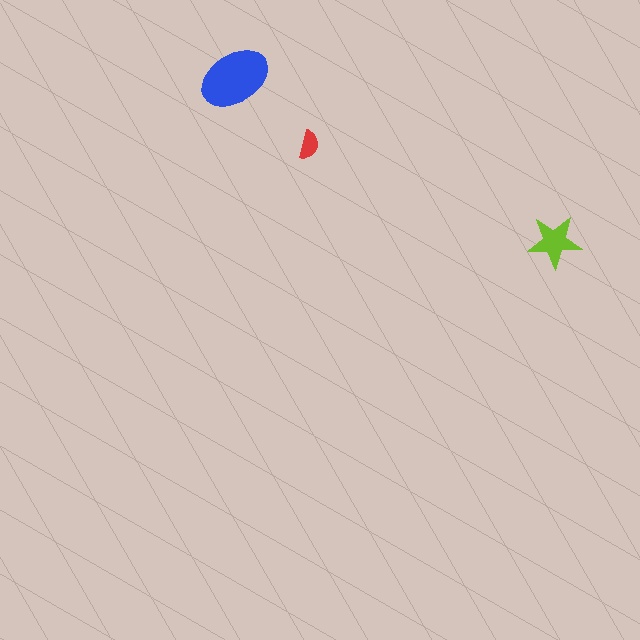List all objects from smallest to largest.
The red semicircle, the lime star, the blue ellipse.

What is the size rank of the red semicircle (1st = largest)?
3rd.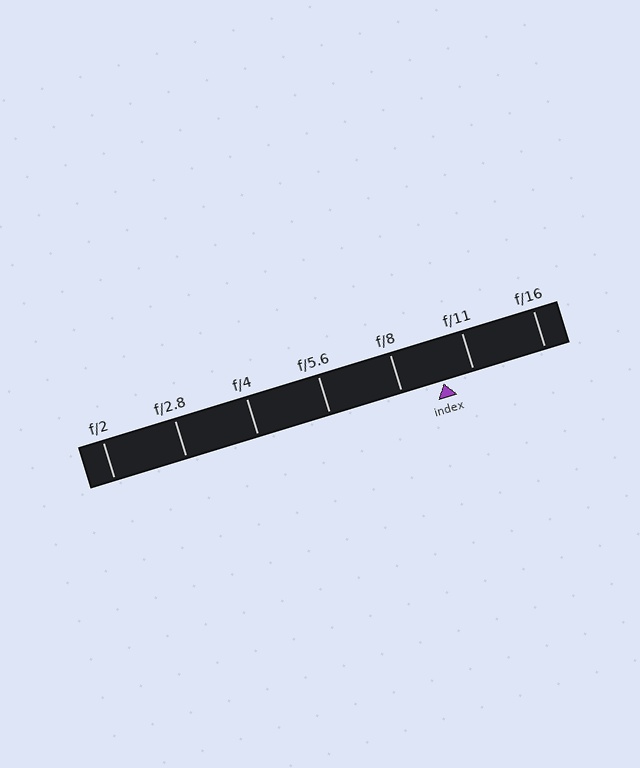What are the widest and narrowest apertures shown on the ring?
The widest aperture shown is f/2 and the narrowest is f/16.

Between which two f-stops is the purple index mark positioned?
The index mark is between f/8 and f/11.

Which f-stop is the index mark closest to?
The index mark is closest to f/11.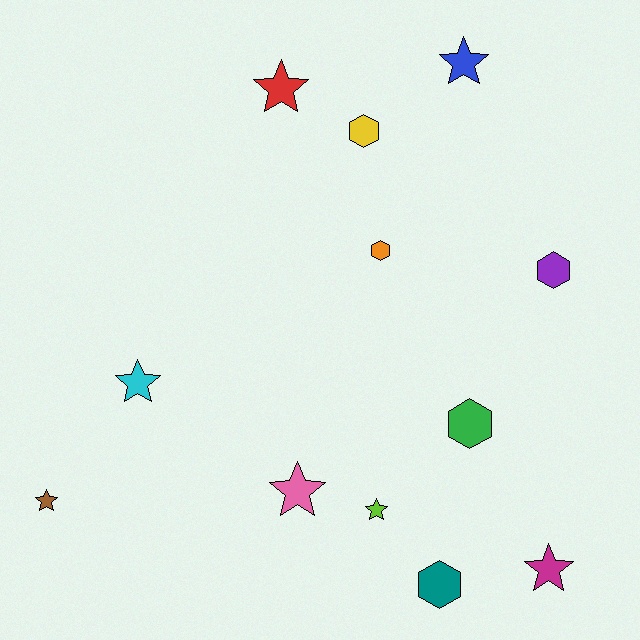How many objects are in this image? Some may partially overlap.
There are 12 objects.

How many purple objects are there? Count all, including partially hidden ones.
There is 1 purple object.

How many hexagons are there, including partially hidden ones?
There are 5 hexagons.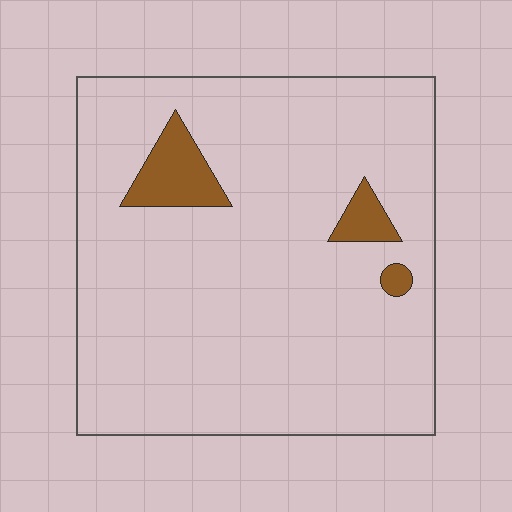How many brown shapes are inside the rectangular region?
3.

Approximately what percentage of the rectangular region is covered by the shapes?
Approximately 5%.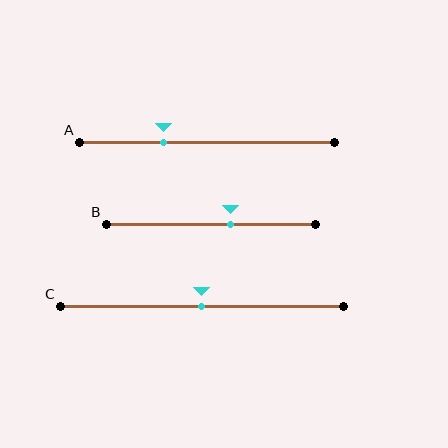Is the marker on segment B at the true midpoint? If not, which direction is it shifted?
No, the marker on segment B is shifted to the right by about 10% of the segment length.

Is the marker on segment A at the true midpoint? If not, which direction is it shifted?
No, the marker on segment A is shifted to the left by about 17% of the segment length.